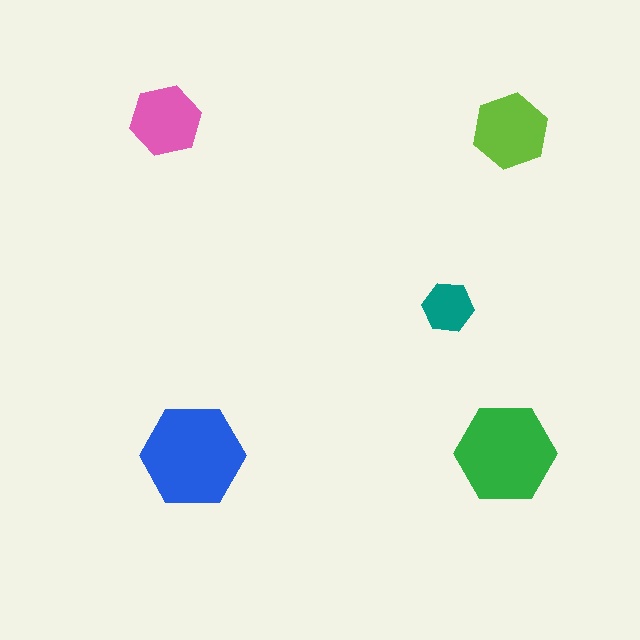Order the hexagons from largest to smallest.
the blue one, the green one, the lime one, the pink one, the teal one.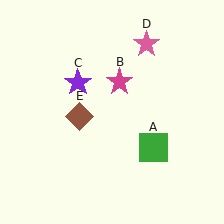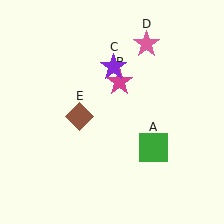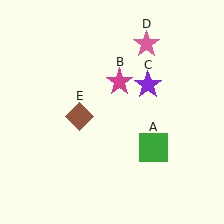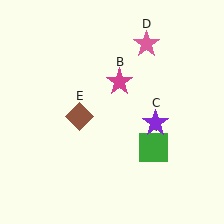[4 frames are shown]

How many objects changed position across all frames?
1 object changed position: purple star (object C).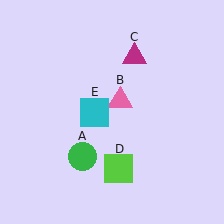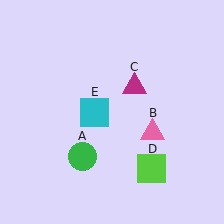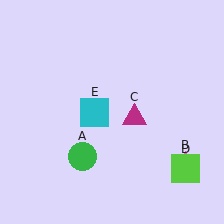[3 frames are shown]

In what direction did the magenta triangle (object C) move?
The magenta triangle (object C) moved down.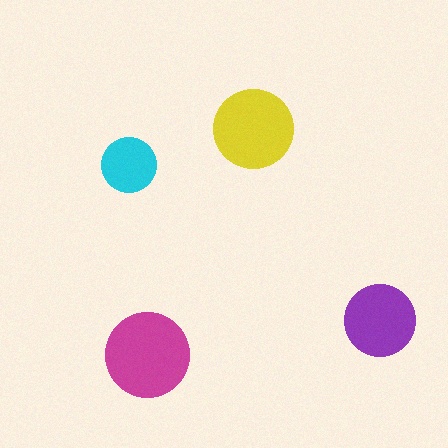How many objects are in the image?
There are 4 objects in the image.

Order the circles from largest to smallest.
the magenta one, the yellow one, the purple one, the cyan one.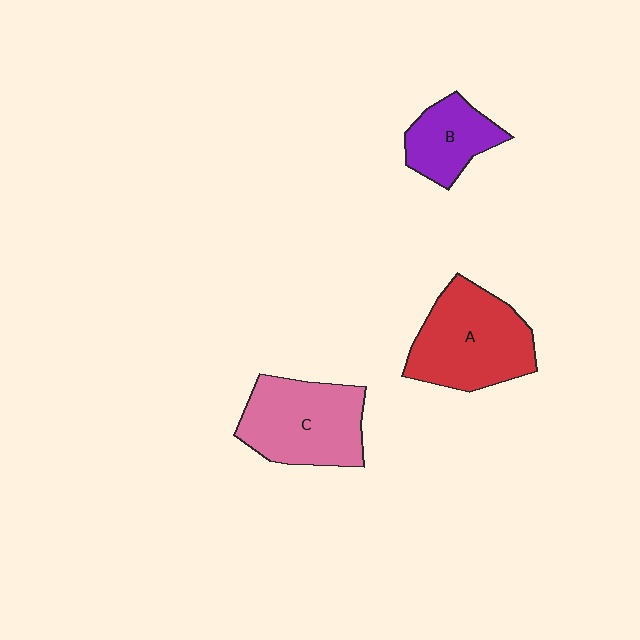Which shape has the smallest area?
Shape B (purple).